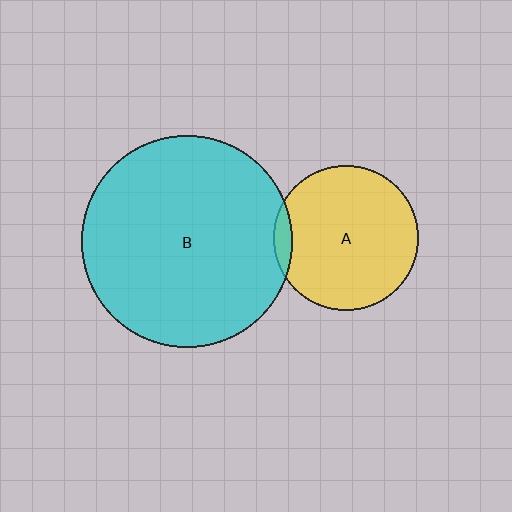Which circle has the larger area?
Circle B (cyan).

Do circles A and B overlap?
Yes.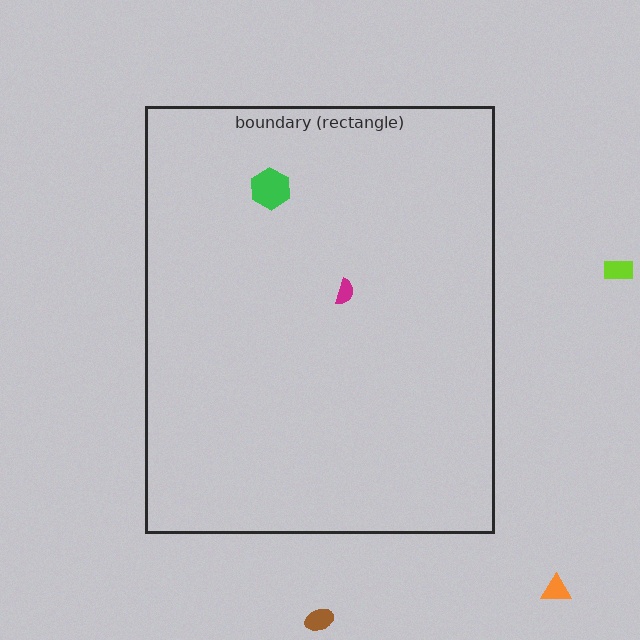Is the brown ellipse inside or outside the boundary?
Outside.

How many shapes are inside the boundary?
2 inside, 3 outside.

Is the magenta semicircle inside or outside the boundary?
Inside.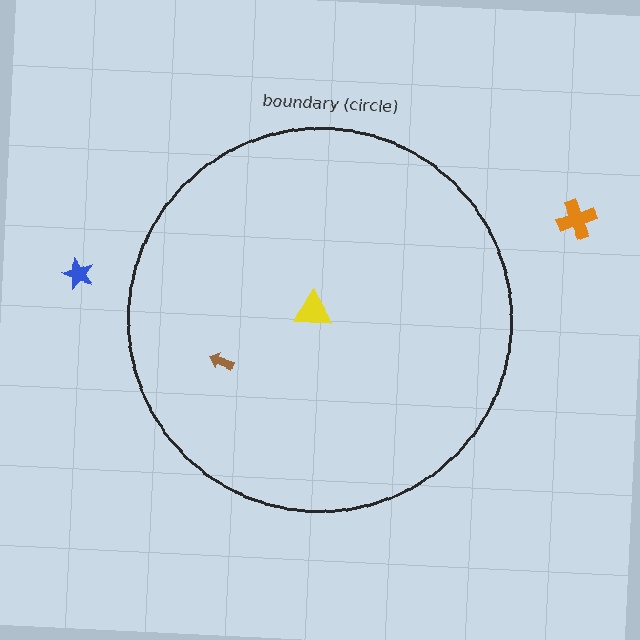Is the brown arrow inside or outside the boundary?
Inside.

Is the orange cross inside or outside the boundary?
Outside.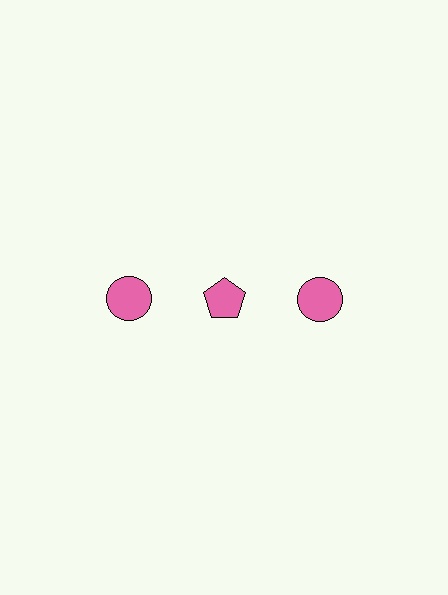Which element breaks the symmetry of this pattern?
The pink pentagon in the top row, second from left column breaks the symmetry. All other shapes are pink circles.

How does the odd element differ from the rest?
It has a different shape: pentagon instead of circle.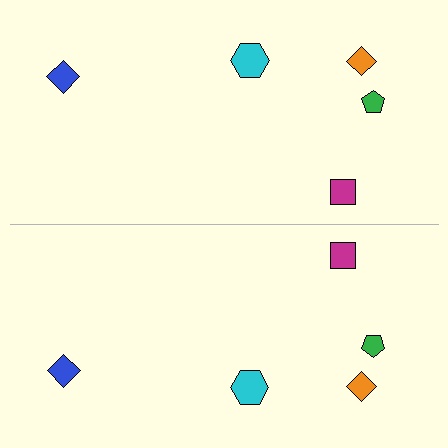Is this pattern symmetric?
Yes, this pattern has bilateral (reflection) symmetry.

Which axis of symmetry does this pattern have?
The pattern has a horizontal axis of symmetry running through the center of the image.